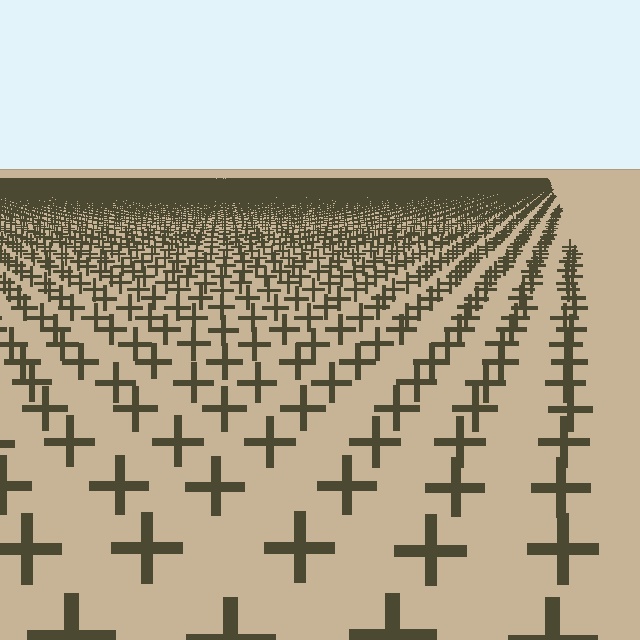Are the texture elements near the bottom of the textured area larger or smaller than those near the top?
Larger. Near the bottom, elements are closer to the viewer and appear at a bigger on-screen size.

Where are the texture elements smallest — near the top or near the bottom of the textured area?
Near the top.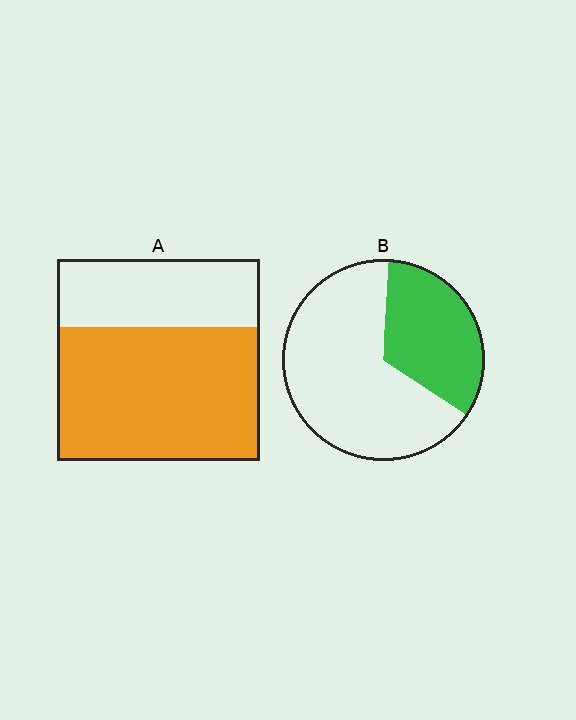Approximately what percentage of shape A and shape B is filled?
A is approximately 65% and B is approximately 35%.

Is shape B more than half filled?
No.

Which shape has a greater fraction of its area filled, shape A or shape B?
Shape A.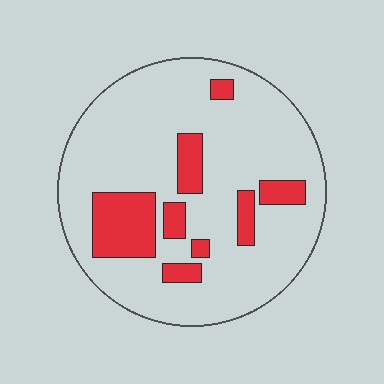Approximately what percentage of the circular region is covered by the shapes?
Approximately 20%.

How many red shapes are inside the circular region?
8.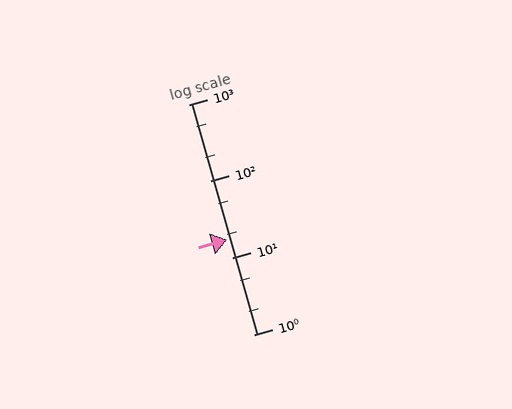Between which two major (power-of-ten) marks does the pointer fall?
The pointer is between 10 and 100.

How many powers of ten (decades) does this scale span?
The scale spans 3 decades, from 1 to 1000.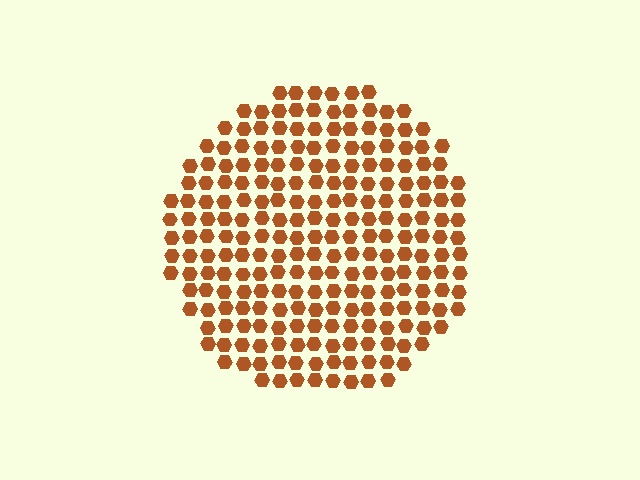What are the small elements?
The small elements are hexagons.